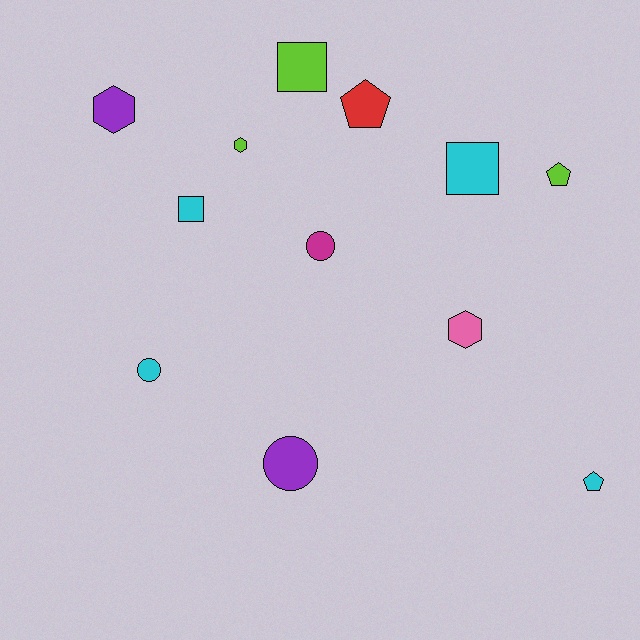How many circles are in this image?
There are 3 circles.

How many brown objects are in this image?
There are no brown objects.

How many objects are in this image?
There are 12 objects.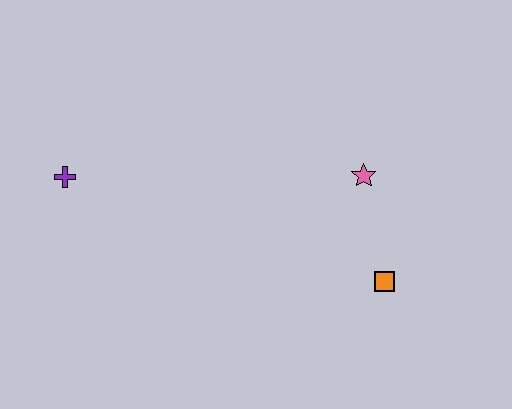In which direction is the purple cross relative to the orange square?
The purple cross is to the left of the orange square.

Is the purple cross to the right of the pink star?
No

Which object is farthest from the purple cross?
The orange square is farthest from the purple cross.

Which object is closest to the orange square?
The pink star is closest to the orange square.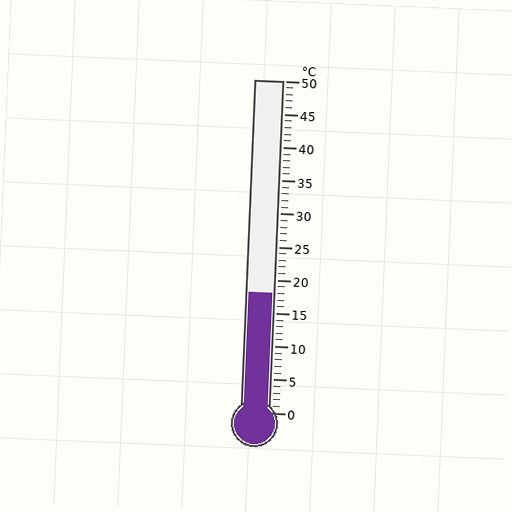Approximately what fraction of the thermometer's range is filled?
The thermometer is filled to approximately 35% of its range.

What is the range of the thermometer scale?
The thermometer scale ranges from 0°C to 50°C.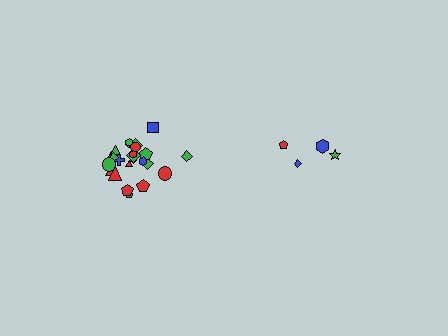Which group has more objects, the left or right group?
The left group.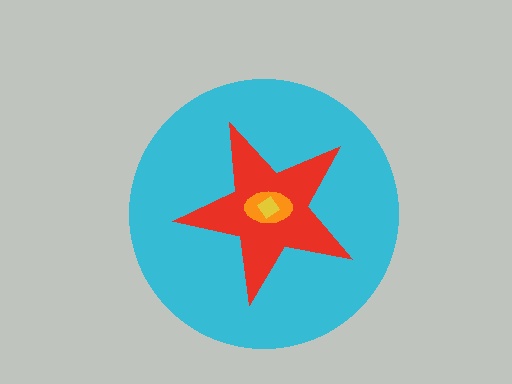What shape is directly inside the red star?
The orange ellipse.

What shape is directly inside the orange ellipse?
The yellow diamond.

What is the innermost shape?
The yellow diamond.